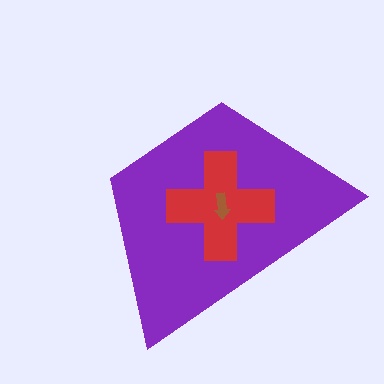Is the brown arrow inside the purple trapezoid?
Yes.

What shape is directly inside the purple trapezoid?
The red cross.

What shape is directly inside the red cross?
The brown arrow.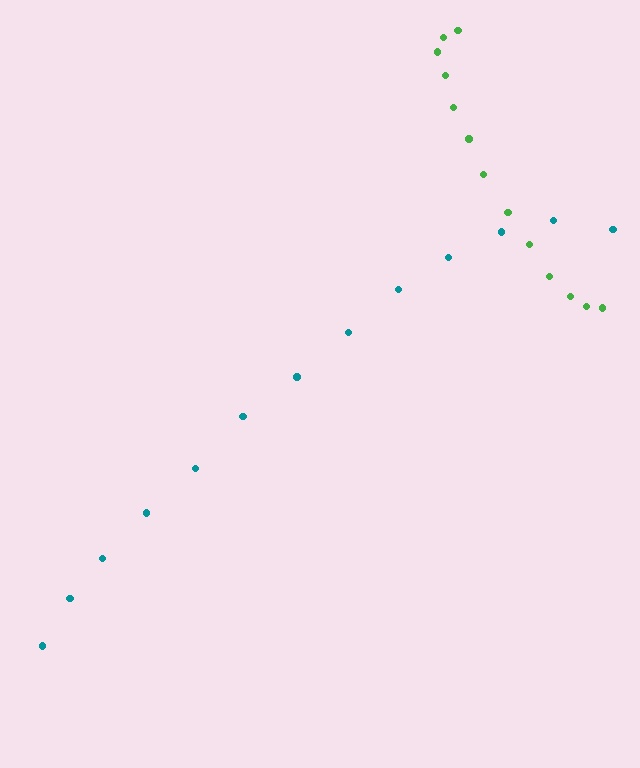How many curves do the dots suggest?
There are 2 distinct paths.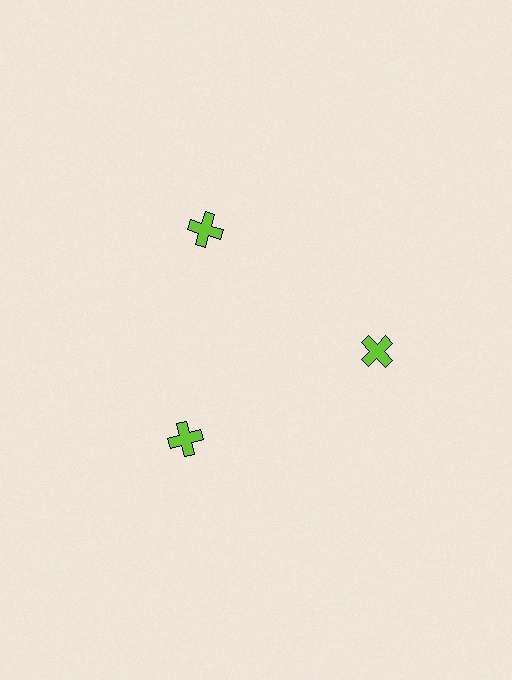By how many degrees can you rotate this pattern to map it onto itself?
The pattern maps onto itself every 120 degrees of rotation.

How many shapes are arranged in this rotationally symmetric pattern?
There are 3 shapes, arranged in 3 groups of 1.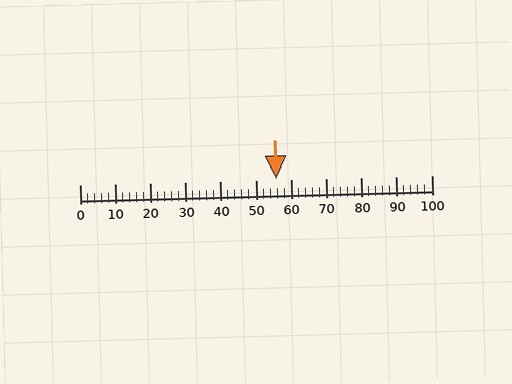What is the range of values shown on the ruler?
The ruler shows values from 0 to 100.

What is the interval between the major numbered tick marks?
The major tick marks are spaced 10 units apart.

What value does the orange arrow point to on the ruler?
The orange arrow points to approximately 56.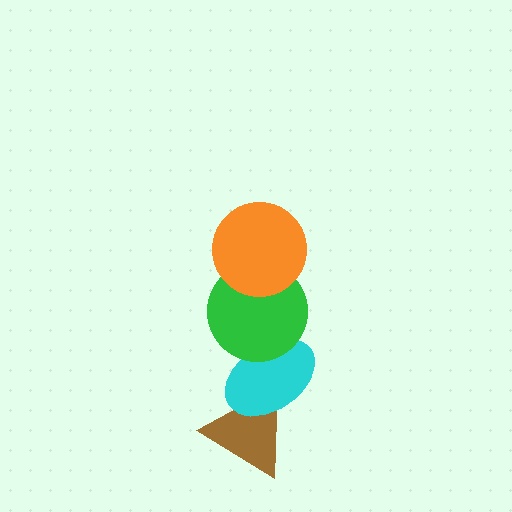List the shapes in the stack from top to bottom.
From top to bottom: the orange circle, the green circle, the cyan ellipse, the brown triangle.